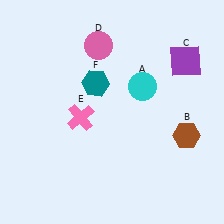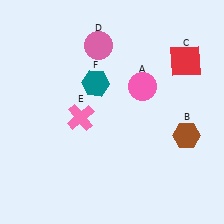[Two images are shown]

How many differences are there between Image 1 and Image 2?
There are 2 differences between the two images.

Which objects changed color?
A changed from cyan to pink. C changed from purple to red.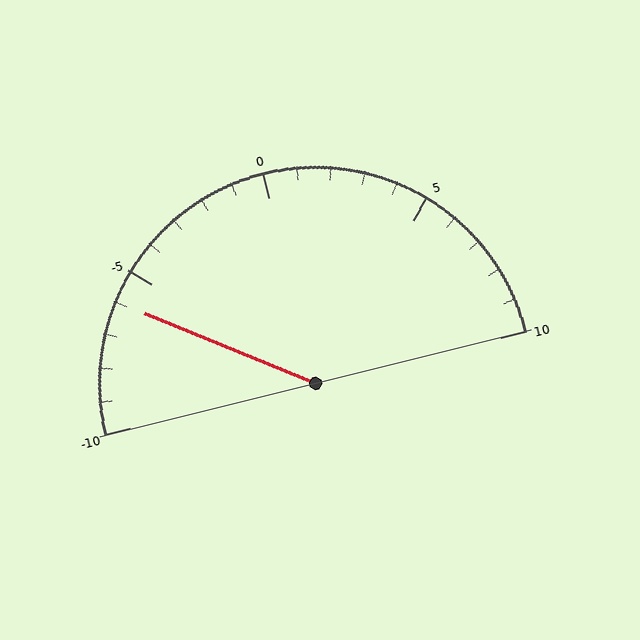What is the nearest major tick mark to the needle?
The nearest major tick mark is -5.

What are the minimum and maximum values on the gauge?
The gauge ranges from -10 to 10.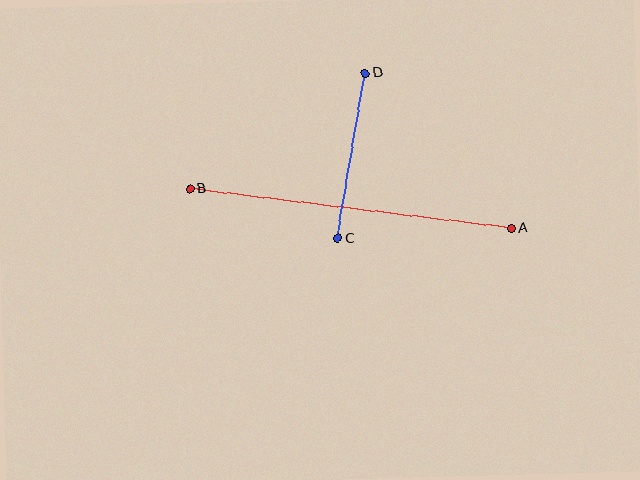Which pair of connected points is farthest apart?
Points A and B are farthest apart.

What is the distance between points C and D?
The distance is approximately 168 pixels.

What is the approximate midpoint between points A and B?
The midpoint is at approximately (350, 208) pixels.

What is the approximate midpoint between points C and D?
The midpoint is at approximately (352, 156) pixels.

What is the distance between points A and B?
The distance is approximately 324 pixels.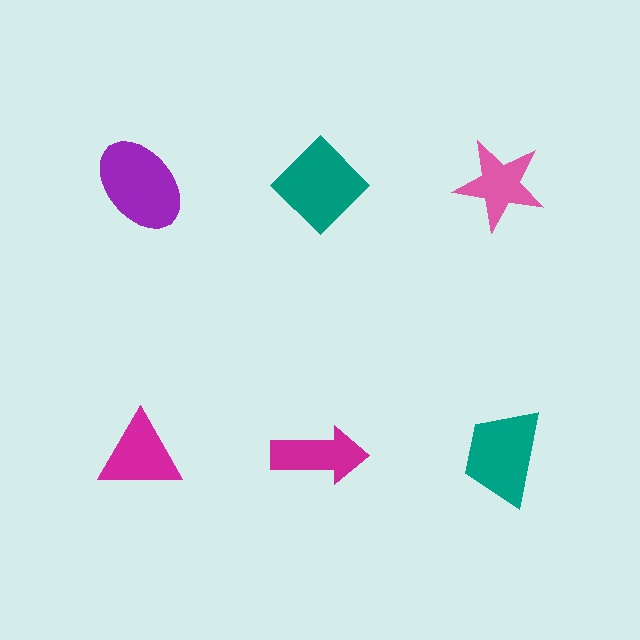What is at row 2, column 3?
A teal trapezoid.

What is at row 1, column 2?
A teal diamond.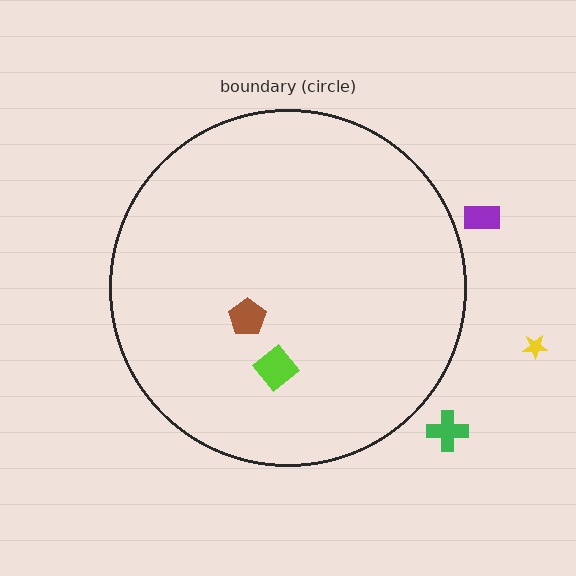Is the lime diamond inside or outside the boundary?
Inside.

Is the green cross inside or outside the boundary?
Outside.